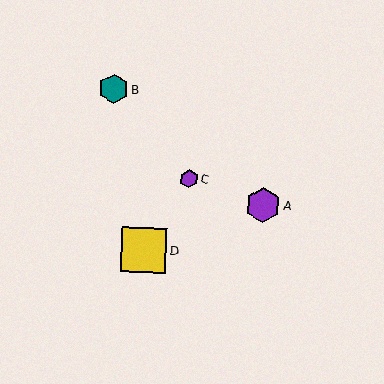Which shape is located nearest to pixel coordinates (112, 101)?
The teal hexagon (labeled B) at (113, 89) is nearest to that location.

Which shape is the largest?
The yellow square (labeled D) is the largest.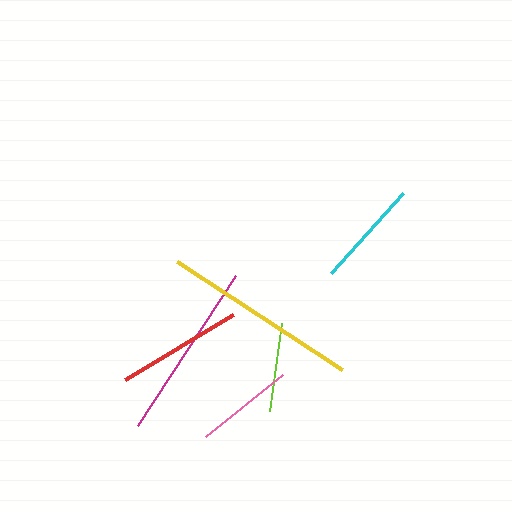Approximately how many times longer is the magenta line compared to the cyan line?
The magenta line is approximately 1.7 times the length of the cyan line.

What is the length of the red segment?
The red segment is approximately 126 pixels long.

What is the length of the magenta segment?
The magenta segment is approximately 179 pixels long.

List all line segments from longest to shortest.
From longest to shortest: yellow, magenta, red, cyan, pink, lime.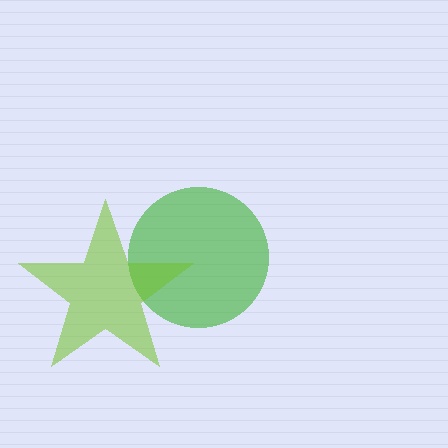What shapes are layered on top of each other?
The layered shapes are: a green circle, a lime star.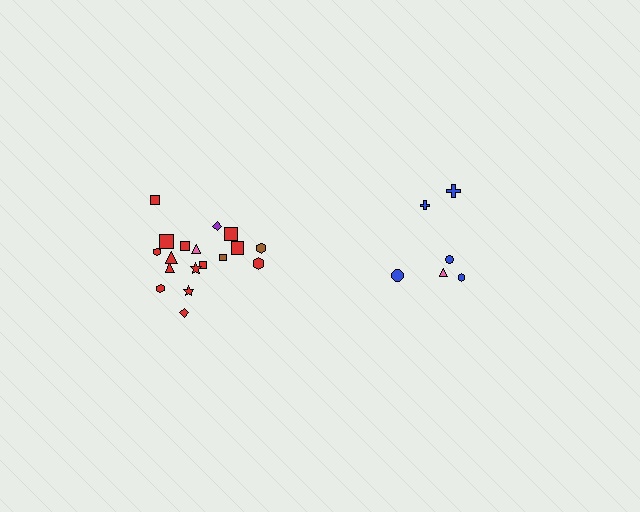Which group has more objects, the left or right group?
The left group.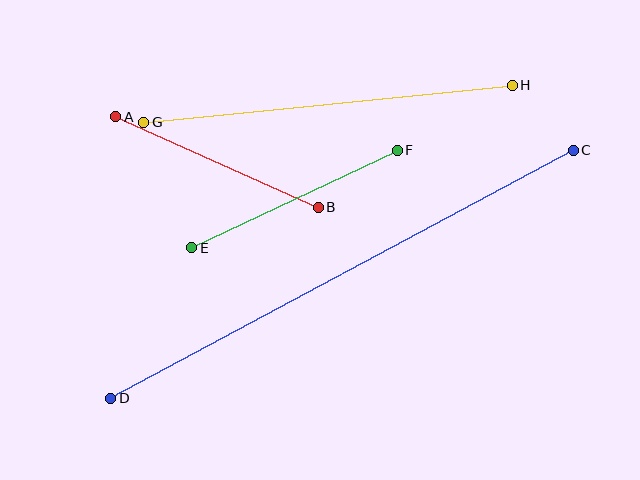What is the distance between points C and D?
The distance is approximately 525 pixels.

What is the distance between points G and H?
The distance is approximately 370 pixels.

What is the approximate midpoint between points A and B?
The midpoint is at approximately (217, 162) pixels.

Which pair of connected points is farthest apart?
Points C and D are farthest apart.